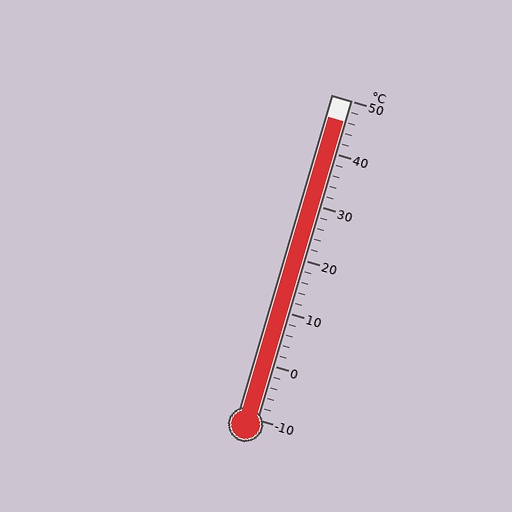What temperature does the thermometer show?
The thermometer shows approximately 46°C.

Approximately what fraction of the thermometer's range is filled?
The thermometer is filled to approximately 95% of its range.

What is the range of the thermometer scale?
The thermometer scale ranges from -10°C to 50°C.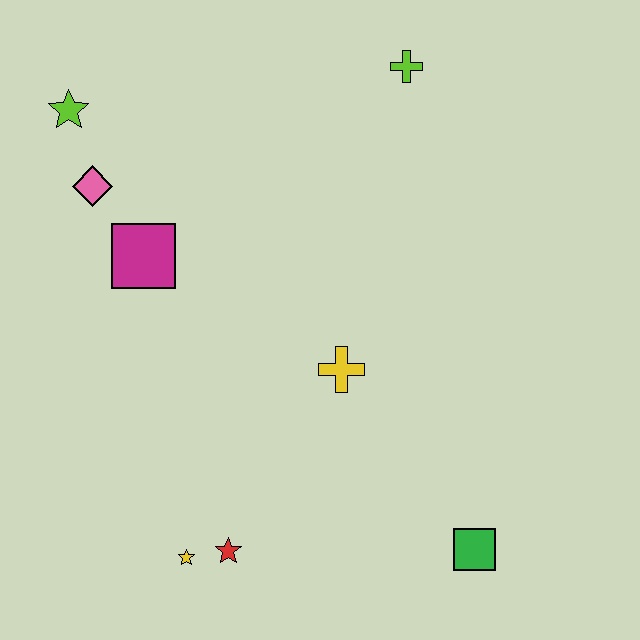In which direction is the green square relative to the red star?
The green square is to the right of the red star.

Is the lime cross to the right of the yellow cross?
Yes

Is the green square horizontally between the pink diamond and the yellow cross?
No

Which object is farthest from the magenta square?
The green square is farthest from the magenta square.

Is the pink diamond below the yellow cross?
No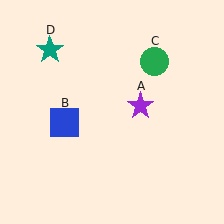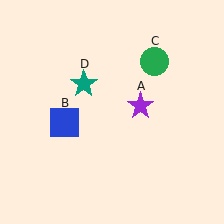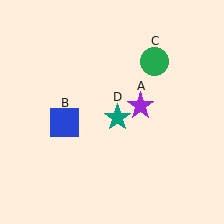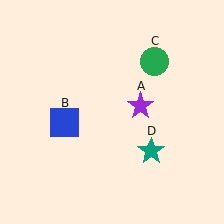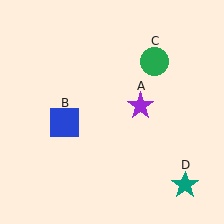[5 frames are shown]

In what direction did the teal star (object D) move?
The teal star (object D) moved down and to the right.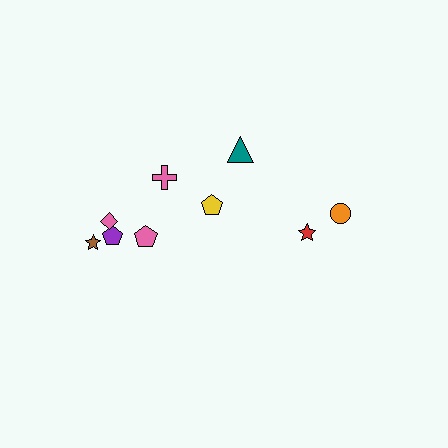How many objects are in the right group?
There are 3 objects.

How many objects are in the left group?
There are 6 objects.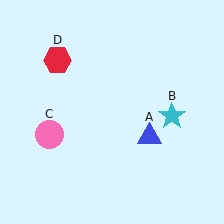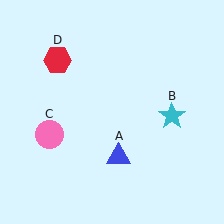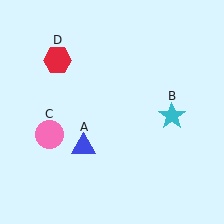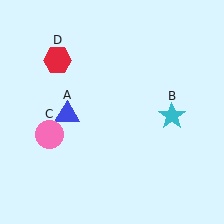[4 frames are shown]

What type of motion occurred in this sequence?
The blue triangle (object A) rotated clockwise around the center of the scene.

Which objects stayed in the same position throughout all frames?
Cyan star (object B) and pink circle (object C) and red hexagon (object D) remained stationary.